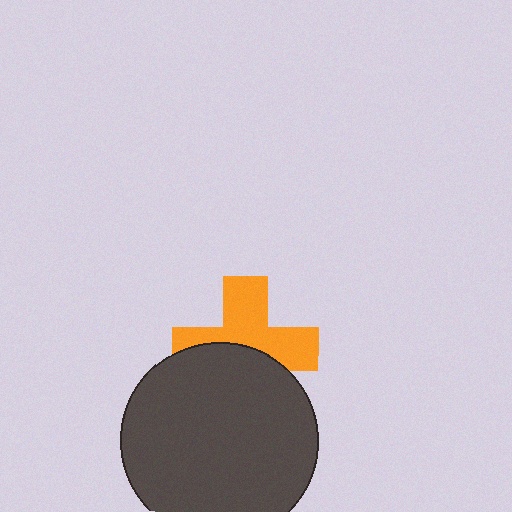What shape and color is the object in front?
The object in front is a dark gray circle.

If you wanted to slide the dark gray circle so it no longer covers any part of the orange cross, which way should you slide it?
Slide it down — that is the most direct way to separate the two shapes.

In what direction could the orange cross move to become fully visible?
The orange cross could move up. That would shift it out from behind the dark gray circle entirely.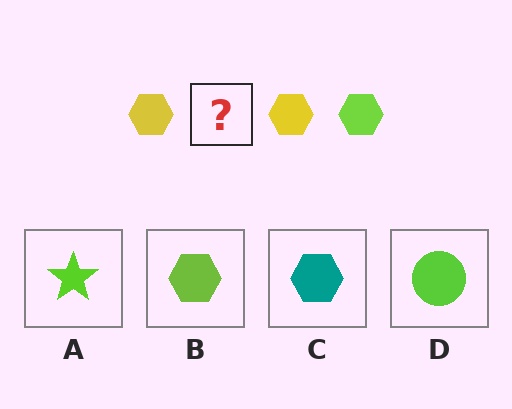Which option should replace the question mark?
Option B.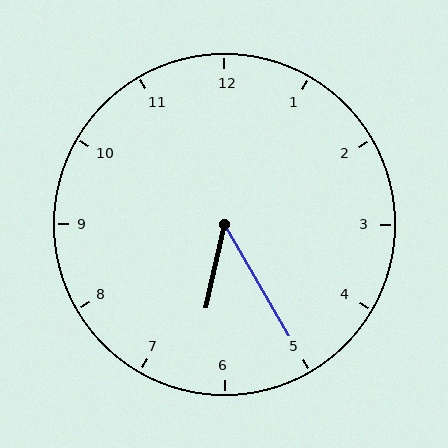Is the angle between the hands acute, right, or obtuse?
It is acute.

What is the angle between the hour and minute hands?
Approximately 42 degrees.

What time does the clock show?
6:25.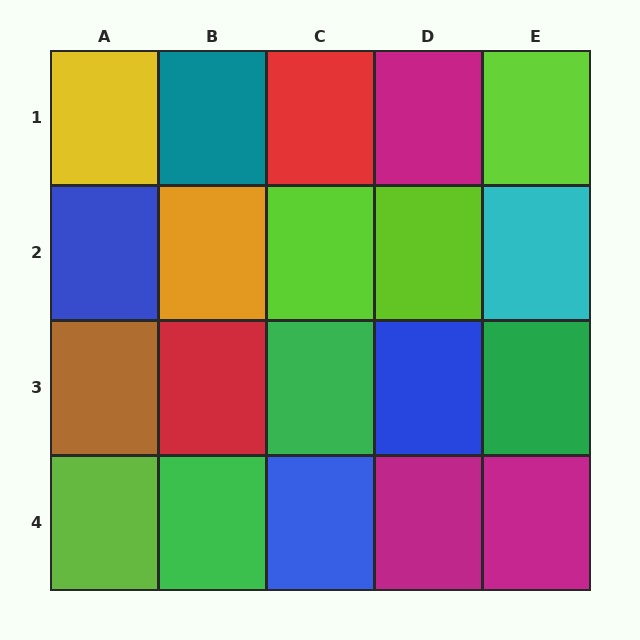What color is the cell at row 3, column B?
Red.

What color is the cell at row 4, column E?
Magenta.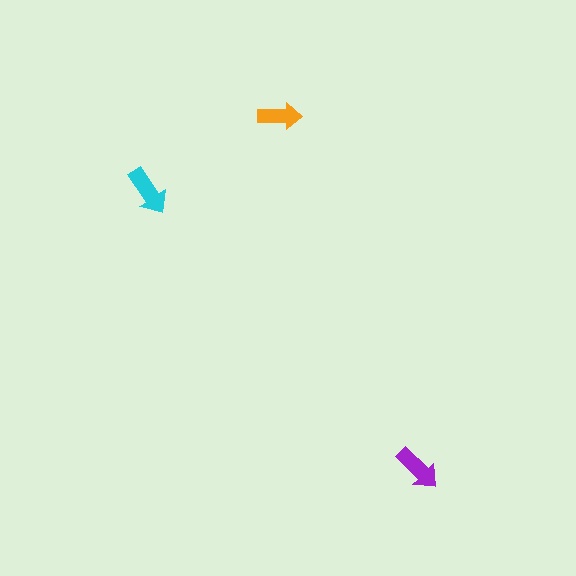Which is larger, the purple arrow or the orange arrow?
The purple one.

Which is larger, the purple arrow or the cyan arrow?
The cyan one.